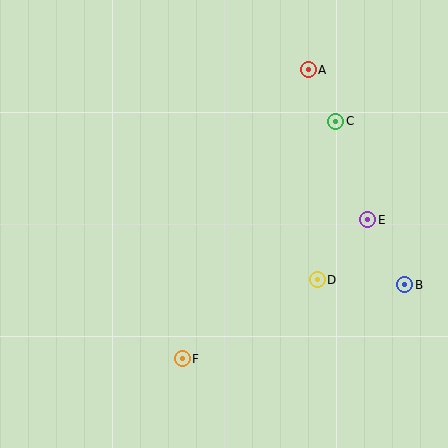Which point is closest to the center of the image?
Point D at (317, 280) is closest to the center.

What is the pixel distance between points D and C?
The distance between D and C is 159 pixels.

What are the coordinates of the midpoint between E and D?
The midpoint between E and D is at (343, 250).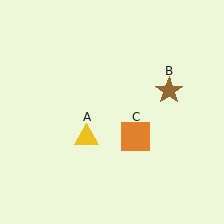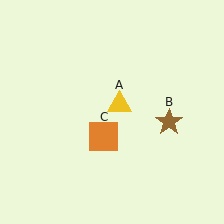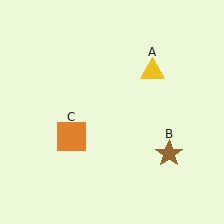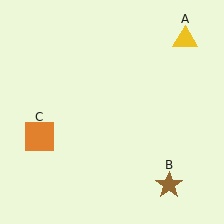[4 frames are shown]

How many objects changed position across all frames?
3 objects changed position: yellow triangle (object A), brown star (object B), orange square (object C).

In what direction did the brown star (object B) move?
The brown star (object B) moved down.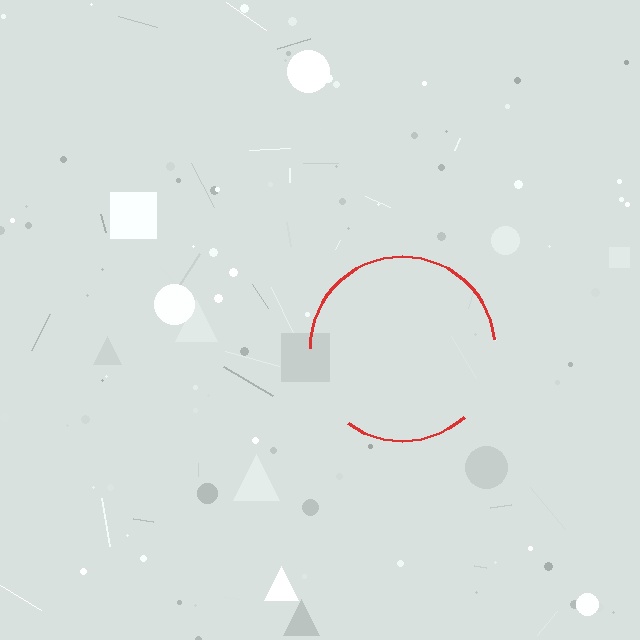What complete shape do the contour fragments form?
The contour fragments form a circle.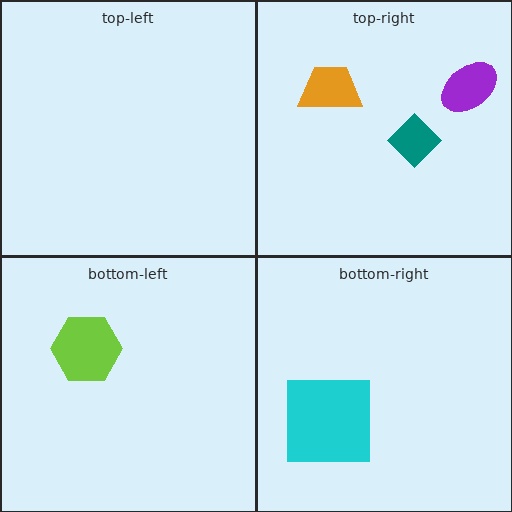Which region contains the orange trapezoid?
The top-right region.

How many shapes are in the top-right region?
3.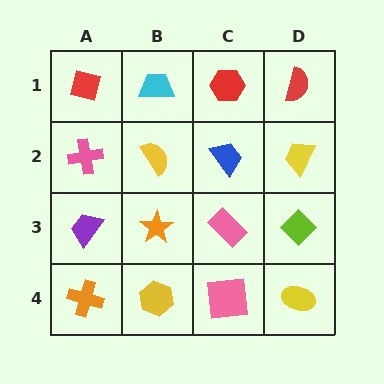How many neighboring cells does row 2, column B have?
4.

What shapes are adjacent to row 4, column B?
An orange star (row 3, column B), an orange cross (row 4, column A), a pink square (row 4, column C).